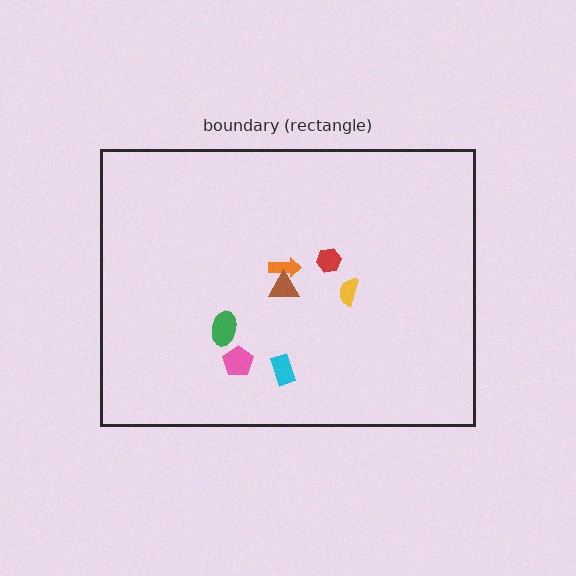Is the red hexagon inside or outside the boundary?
Inside.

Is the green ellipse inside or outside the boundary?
Inside.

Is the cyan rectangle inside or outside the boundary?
Inside.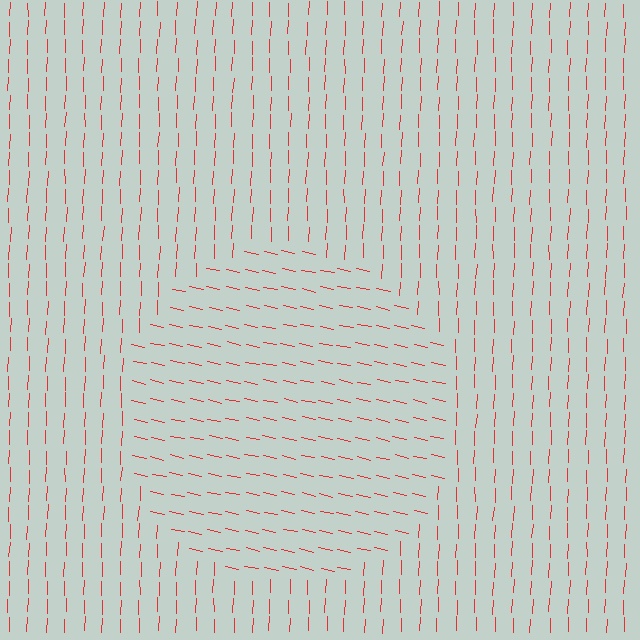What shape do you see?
I see a circle.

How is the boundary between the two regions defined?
The boundary is defined purely by a change in line orientation (approximately 80 degrees difference). All lines are the same color and thickness.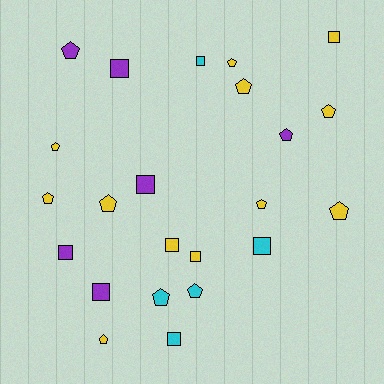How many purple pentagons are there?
There are 2 purple pentagons.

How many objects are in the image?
There are 23 objects.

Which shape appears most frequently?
Pentagon, with 13 objects.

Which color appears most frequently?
Yellow, with 12 objects.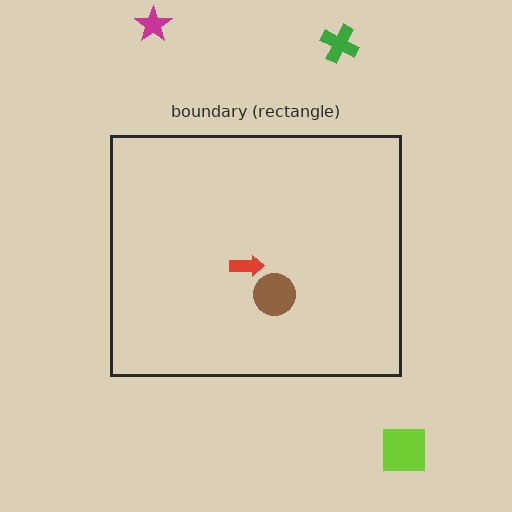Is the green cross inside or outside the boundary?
Outside.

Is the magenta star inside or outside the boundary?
Outside.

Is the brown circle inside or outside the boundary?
Inside.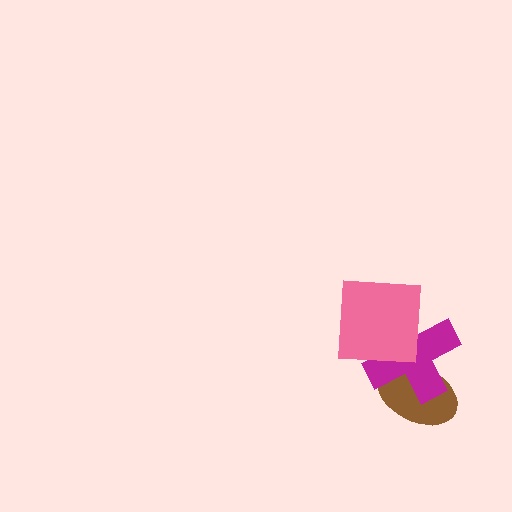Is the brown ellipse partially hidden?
Yes, it is partially covered by another shape.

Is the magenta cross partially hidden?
Yes, it is partially covered by another shape.